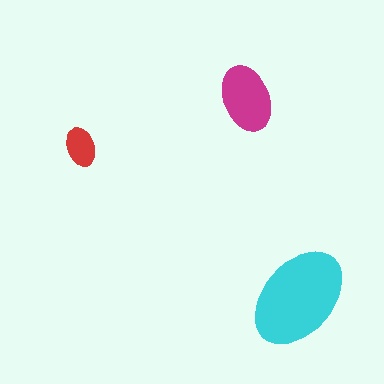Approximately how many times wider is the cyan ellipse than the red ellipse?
About 2.5 times wider.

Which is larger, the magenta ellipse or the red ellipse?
The magenta one.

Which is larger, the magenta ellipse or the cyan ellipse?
The cyan one.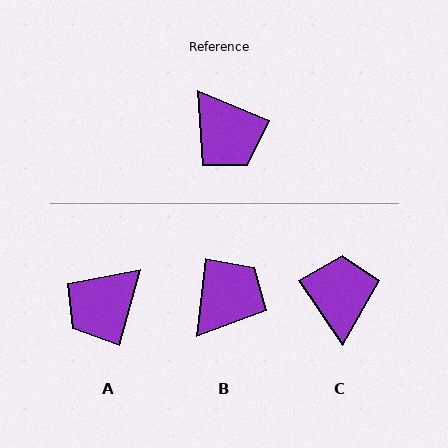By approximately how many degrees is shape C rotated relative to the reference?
Approximately 146 degrees counter-clockwise.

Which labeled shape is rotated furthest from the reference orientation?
C, about 146 degrees away.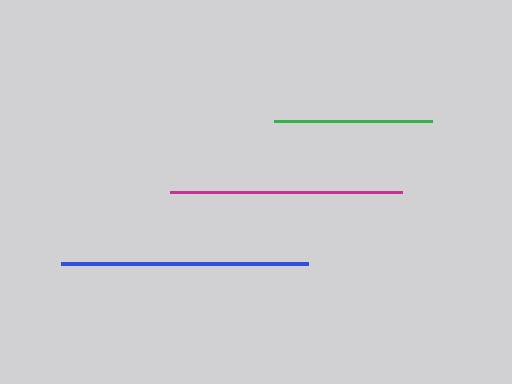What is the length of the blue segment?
The blue segment is approximately 247 pixels long.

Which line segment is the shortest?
The green line is the shortest at approximately 159 pixels.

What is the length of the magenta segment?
The magenta segment is approximately 232 pixels long.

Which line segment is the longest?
The blue line is the longest at approximately 247 pixels.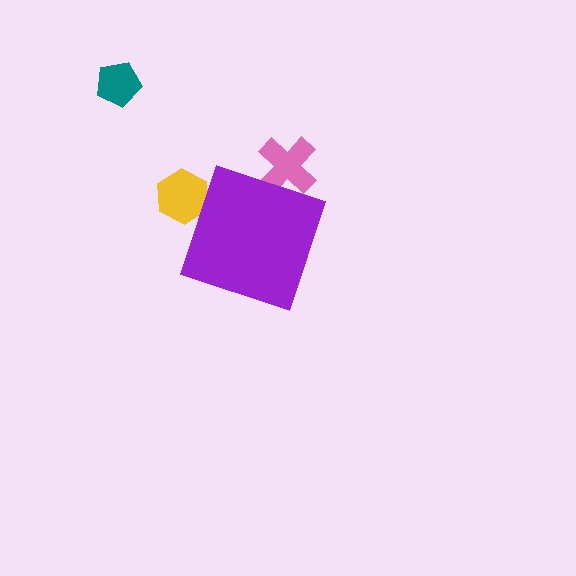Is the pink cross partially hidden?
Yes, the pink cross is partially hidden behind the purple diamond.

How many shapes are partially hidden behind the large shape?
2 shapes are partially hidden.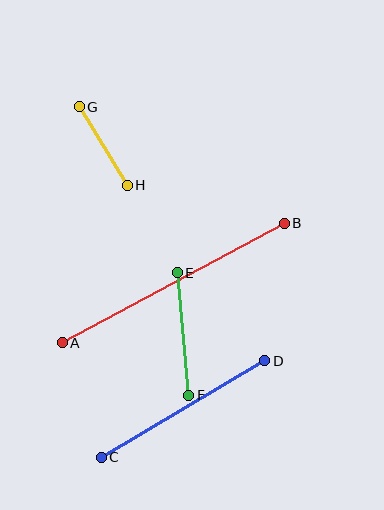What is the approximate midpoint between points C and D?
The midpoint is at approximately (183, 409) pixels.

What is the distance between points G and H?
The distance is approximately 92 pixels.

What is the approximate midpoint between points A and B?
The midpoint is at approximately (173, 283) pixels.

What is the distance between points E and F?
The distance is approximately 123 pixels.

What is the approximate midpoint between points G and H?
The midpoint is at approximately (103, 146) pixels.